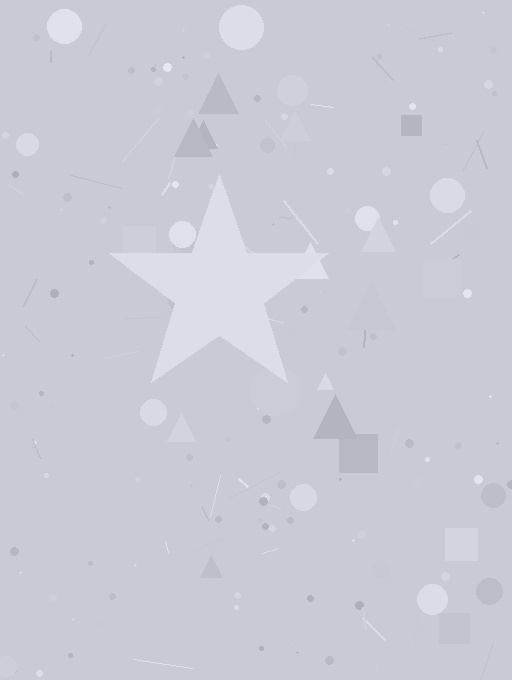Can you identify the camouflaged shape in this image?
The camouflaged shape is a star.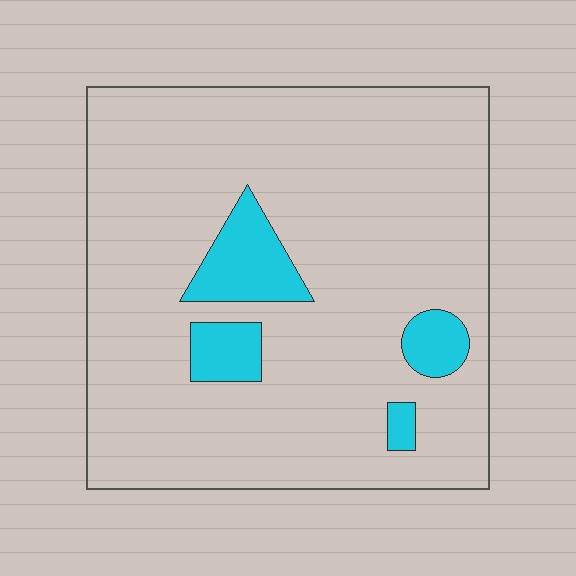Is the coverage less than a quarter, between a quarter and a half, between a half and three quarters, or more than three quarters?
Less than a quarter.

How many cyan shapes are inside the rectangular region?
4.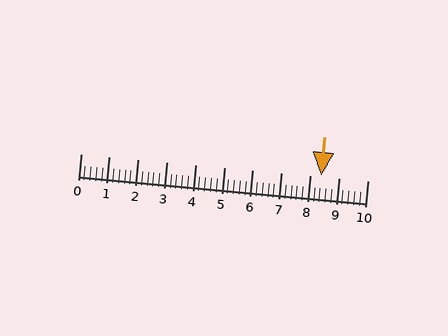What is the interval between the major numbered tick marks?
The major tick marks are spaced 1 units apart.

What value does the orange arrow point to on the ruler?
The orange arrow points to approximately 8.4.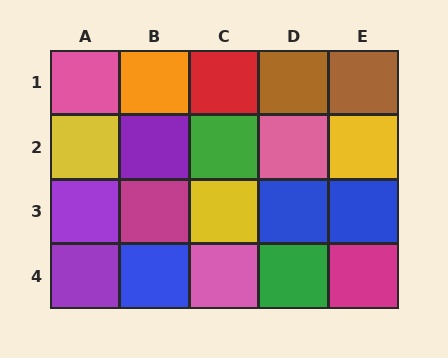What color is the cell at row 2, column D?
Pink.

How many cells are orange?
1 cell is orange.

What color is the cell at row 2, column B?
Purple.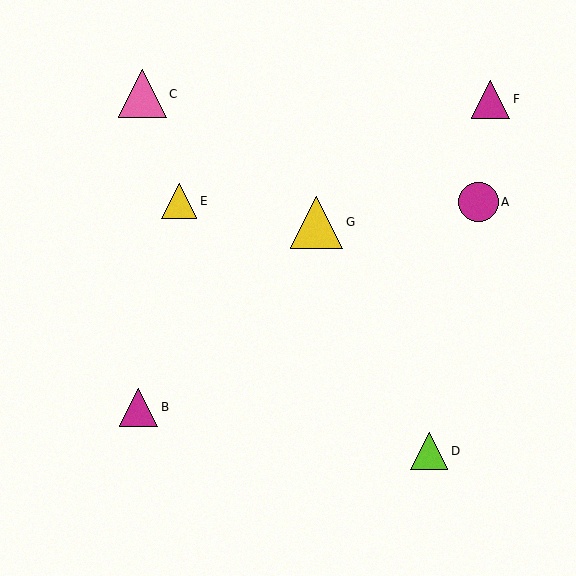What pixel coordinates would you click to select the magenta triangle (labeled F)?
Click at (491, 99) to select the magenta triangle F.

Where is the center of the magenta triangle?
The center of the magenta triangle is at (139, 407).